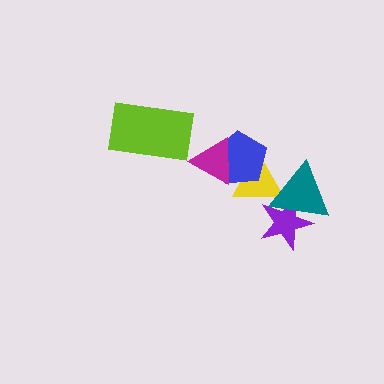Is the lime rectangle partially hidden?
No, no other shape covers it.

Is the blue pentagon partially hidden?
Yes, it is partially covered by another shape.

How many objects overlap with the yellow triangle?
4 objects overlap with the yellow triangle.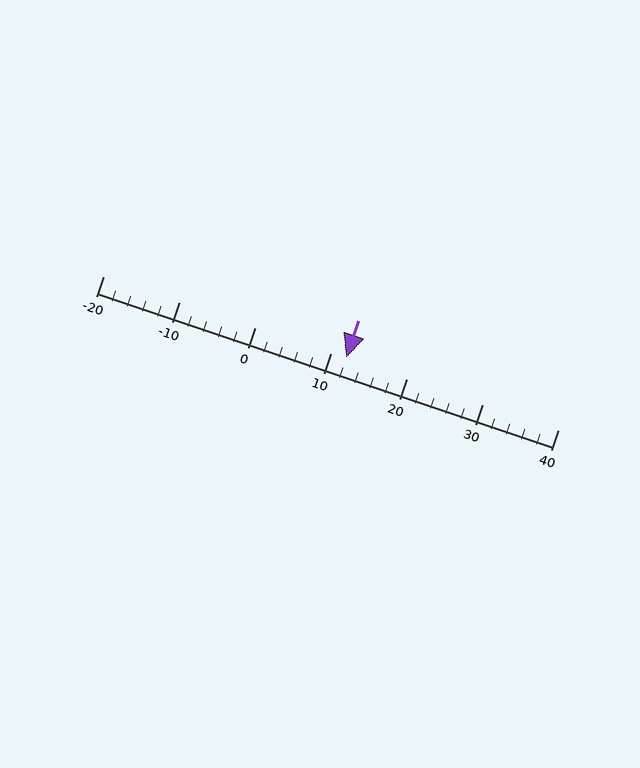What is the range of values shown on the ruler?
The ruler shows values from -20 to 40.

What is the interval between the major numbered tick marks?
The major tick marks are spaced 10 units apart.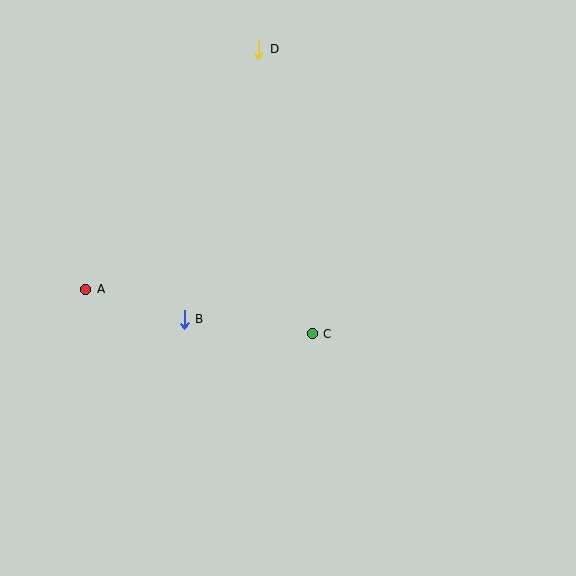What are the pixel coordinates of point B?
Point B is at (184, 319).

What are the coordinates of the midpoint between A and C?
The midpoint between A and C is at (199, 312).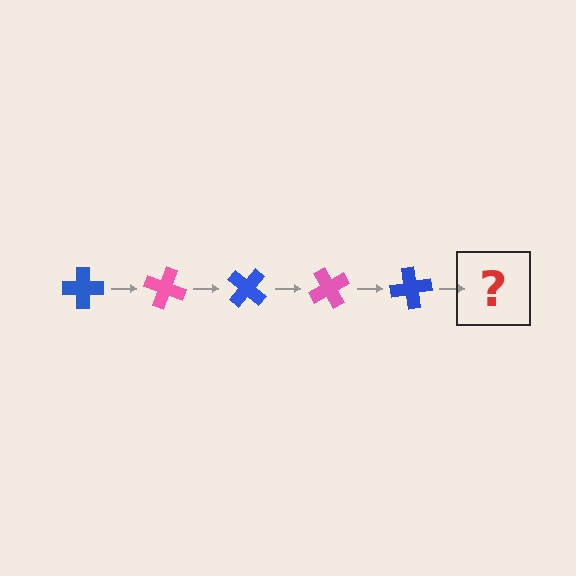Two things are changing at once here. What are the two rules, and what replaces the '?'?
The two rules are that it rotates 20 degrees each step and the color cycles through blue and pink. The '?' should be a pink cross, rotated 100 degrees from the start.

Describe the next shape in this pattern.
It should be a pink cross, rotated 100 degrees from the start.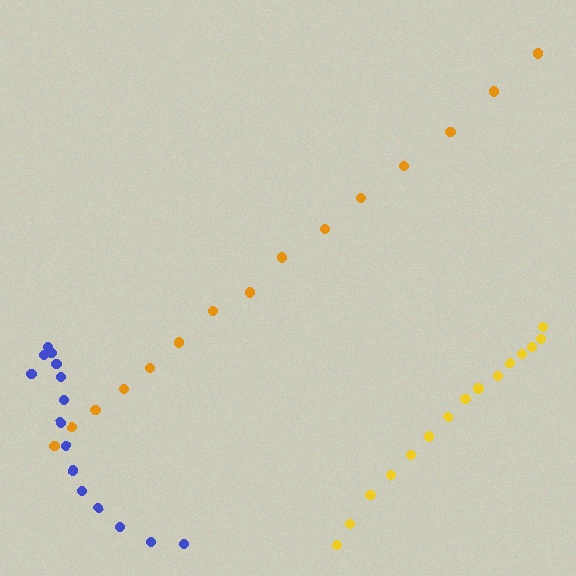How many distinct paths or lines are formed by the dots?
There are 3 distinct paths.